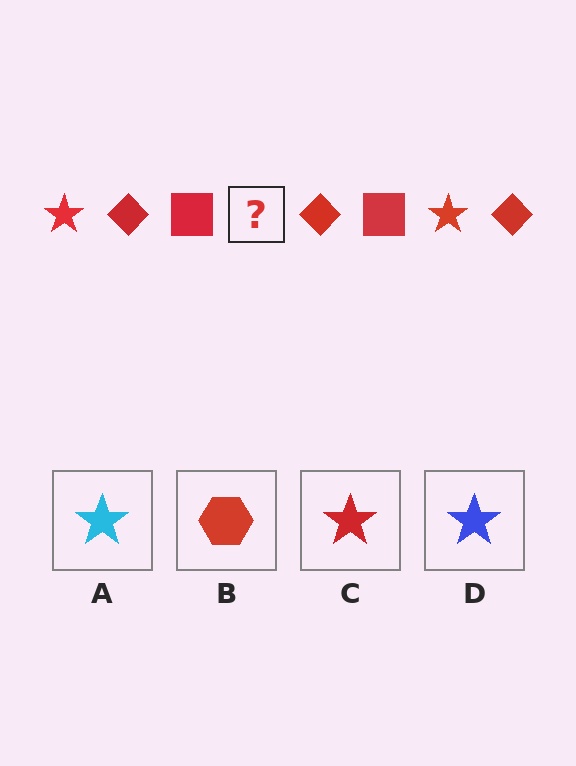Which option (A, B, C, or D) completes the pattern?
C.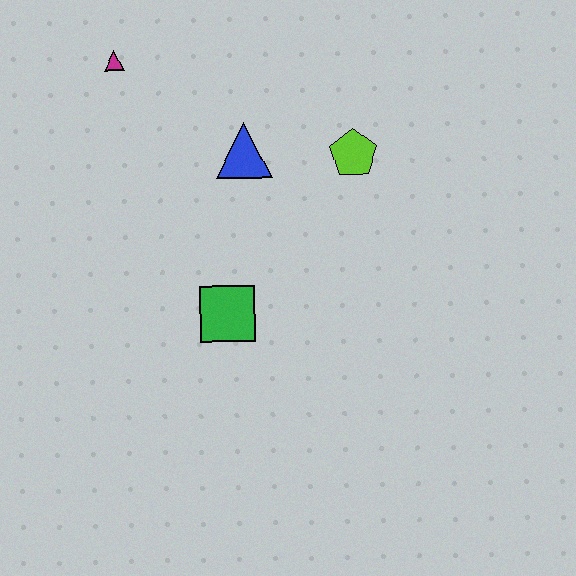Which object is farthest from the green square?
The magenta triangle is farthest from the green square.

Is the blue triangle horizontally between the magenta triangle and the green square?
No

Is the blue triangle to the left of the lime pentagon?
Yes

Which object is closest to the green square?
The blue triangle is closest to the green square.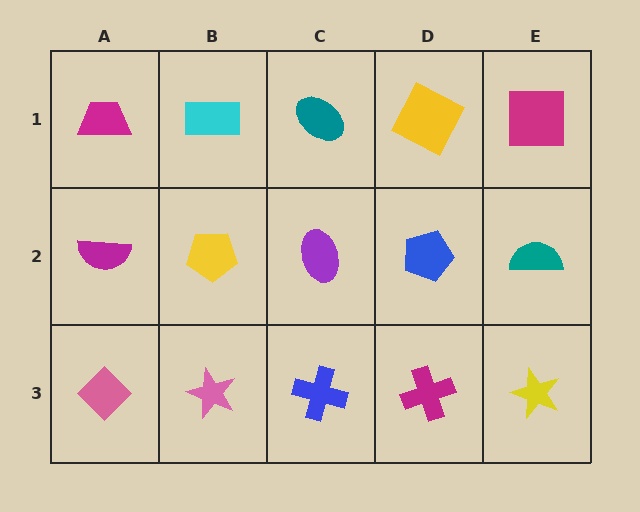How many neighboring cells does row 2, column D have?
4.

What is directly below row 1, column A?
A magenta semicircle.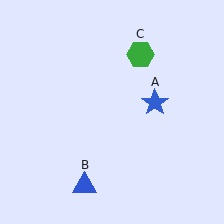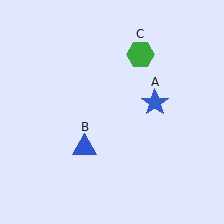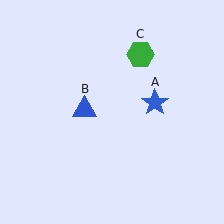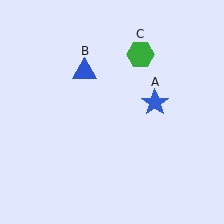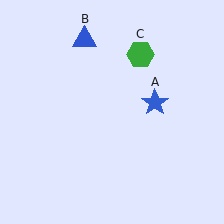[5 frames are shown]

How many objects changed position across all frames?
1 object changed position: blue triangle (object B).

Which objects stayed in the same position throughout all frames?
Blue star (object A) and green hexagon (object C) remained stationary.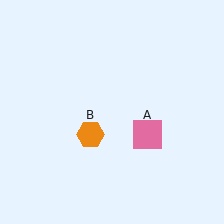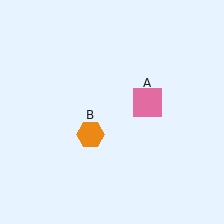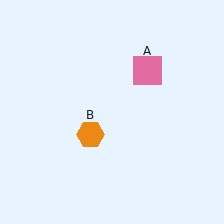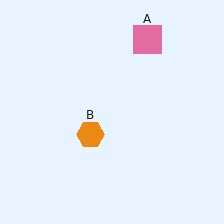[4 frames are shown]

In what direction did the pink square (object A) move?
The pink square (object A) moved up.